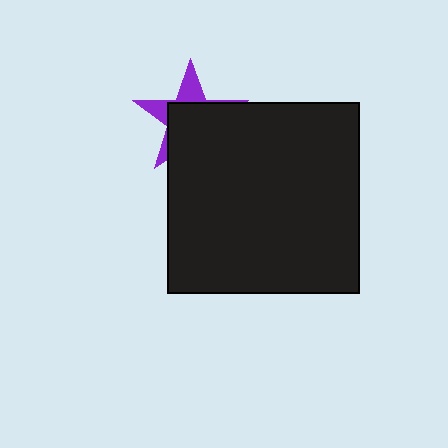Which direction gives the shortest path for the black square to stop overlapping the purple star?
Moving toward the lower-right gives the shortest separation.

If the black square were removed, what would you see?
You would see the complete purple star.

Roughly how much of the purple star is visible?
A small part of it is visible (roughly 34%).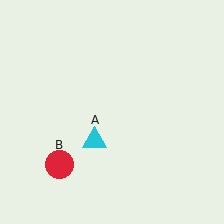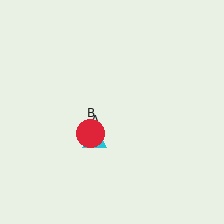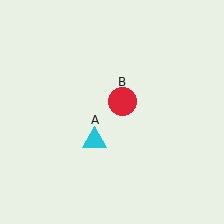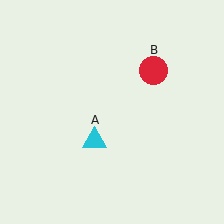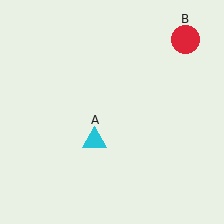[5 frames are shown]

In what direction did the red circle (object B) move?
The red circle (object B) moved up and to the right.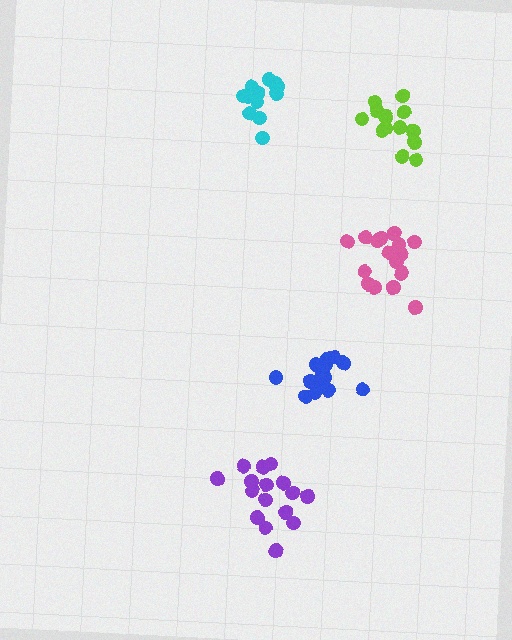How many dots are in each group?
Group 1: 16 dots, Group 2: 15 dots, Group 3: 17 dots, Group 4: 13 dots, Group 5: 13 dots (74 total).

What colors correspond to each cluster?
The clusters are colored: purple, blue, pink, cyan, lime.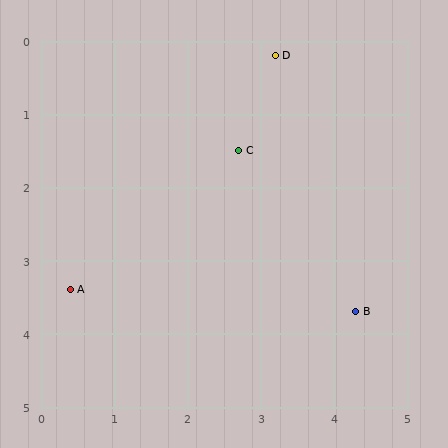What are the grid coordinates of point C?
Point C is at approximately (2.7, 1.5).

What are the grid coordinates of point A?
Point A is at approximately (0.4, 3.4).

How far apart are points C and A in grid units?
Points C and A are about 3.0 grid units apart.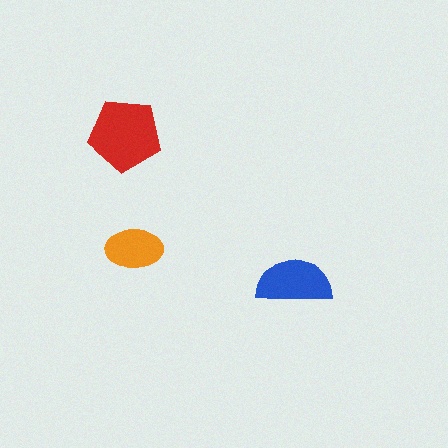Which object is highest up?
The red pentagon is topmost.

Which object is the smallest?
The orange ellipse.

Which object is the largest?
The red pentagon.